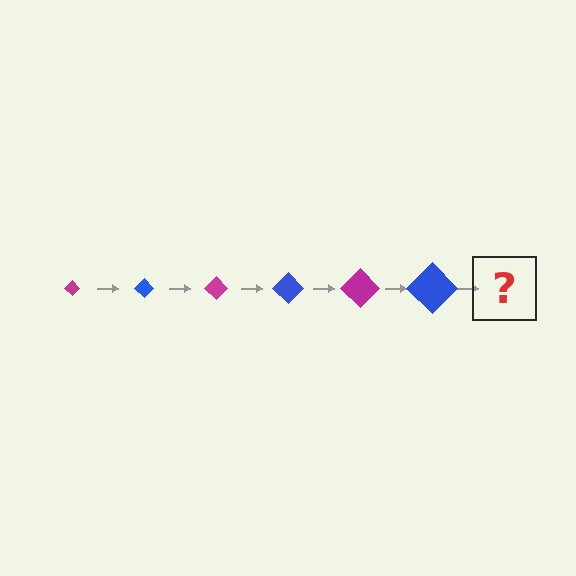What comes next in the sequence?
The next element should be a magenta diamond, larger than the previous one.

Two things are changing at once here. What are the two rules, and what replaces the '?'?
The two rules are that the diamond grows larger each step and the color cycles through magenta and blue. The '?' should be a magenta diamond, larger than the previous one.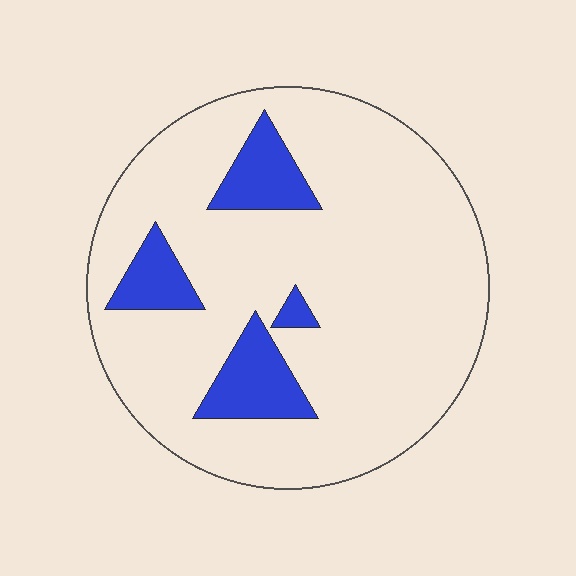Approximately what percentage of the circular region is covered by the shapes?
Approximately 15%.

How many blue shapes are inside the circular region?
4.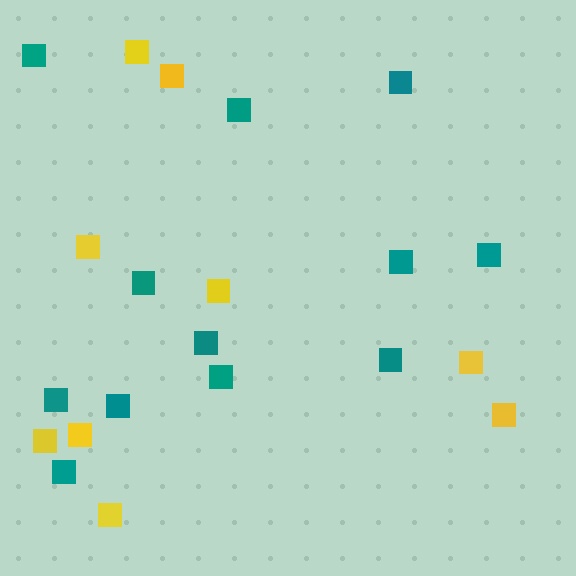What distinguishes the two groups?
There are 2 groups: one group of teal squares (12) and one group of yellow squares (9).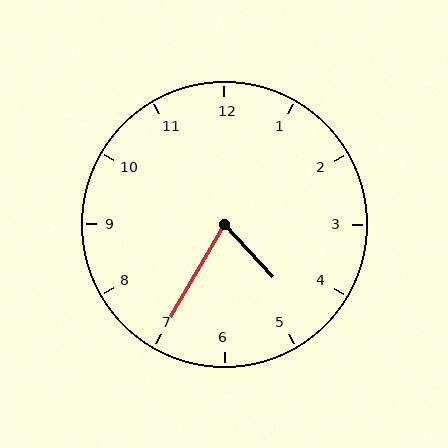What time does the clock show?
4:35.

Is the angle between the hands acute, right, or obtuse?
It is acute.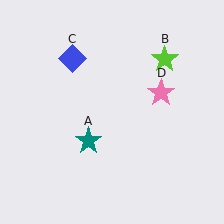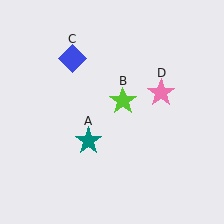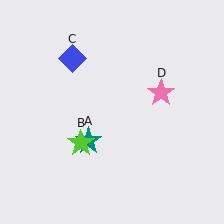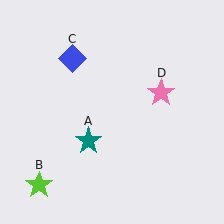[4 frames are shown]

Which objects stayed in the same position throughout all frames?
Teal star (object A) and blue diamond (object C) and pink star (object D) remained stationary.